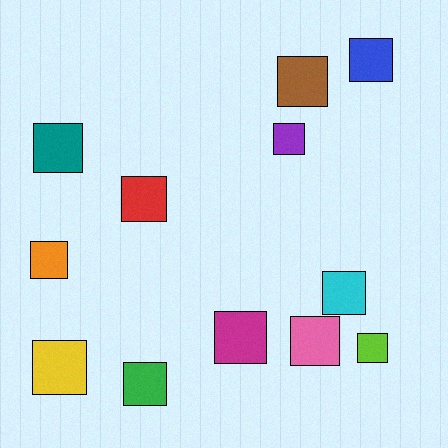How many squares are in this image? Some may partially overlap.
There are 12 squares.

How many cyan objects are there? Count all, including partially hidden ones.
There is 1 cyan object.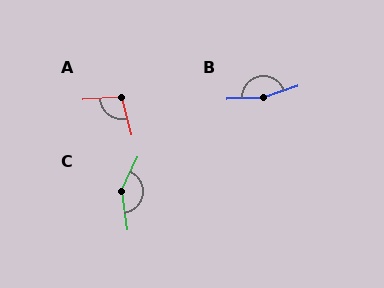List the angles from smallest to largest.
A (100°), C (147°), B (164°).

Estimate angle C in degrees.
Approximately 147 degrees.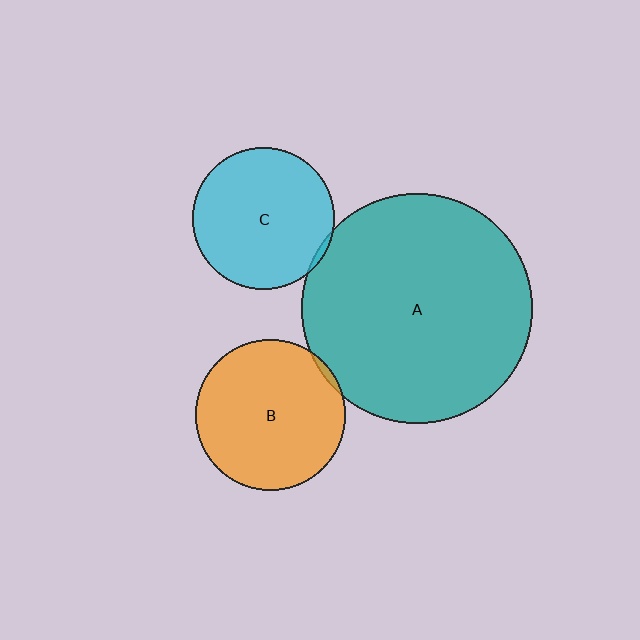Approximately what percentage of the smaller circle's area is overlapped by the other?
Approximately 5%.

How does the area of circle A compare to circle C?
Approximately 2.6 times.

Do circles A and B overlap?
Yes.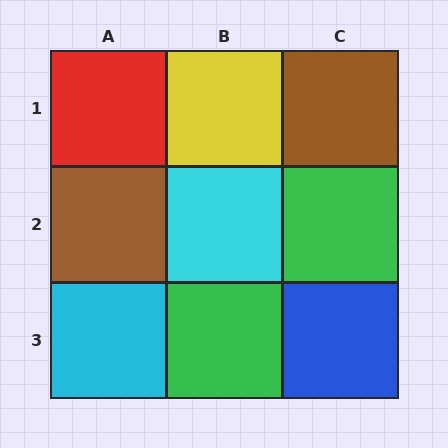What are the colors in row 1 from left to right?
Red, yellow, brown.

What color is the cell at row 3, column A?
Cyan.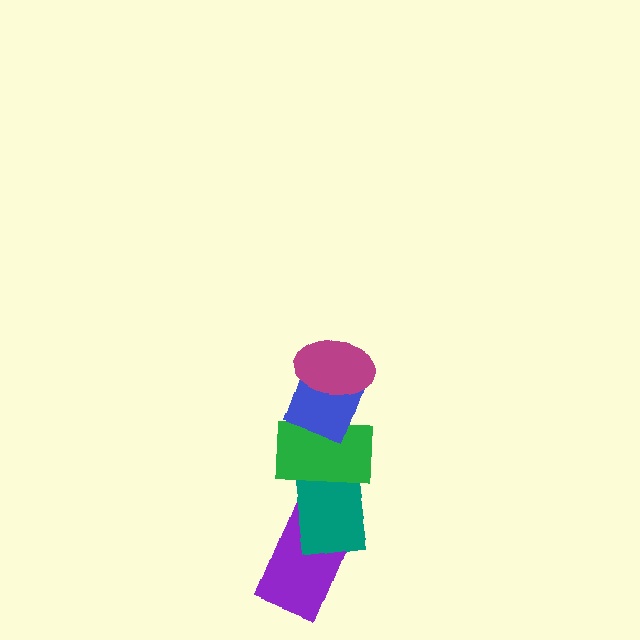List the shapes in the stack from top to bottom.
From top to bottom: the magenta ellipse, the blue diamond, the green rectangle, the teal rectangle, the purple rectangle.